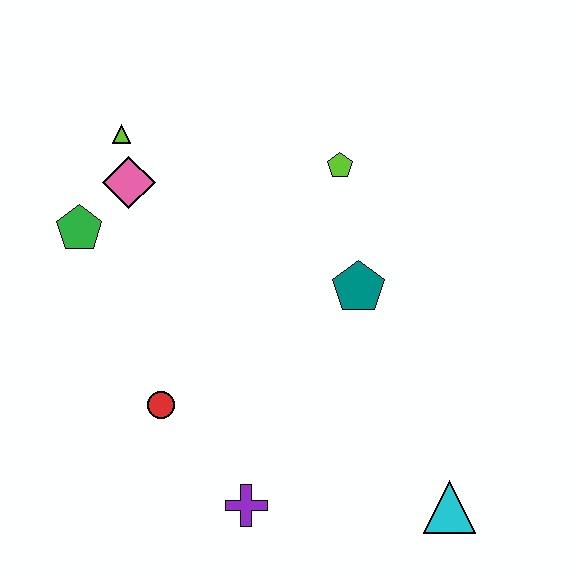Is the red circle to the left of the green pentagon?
No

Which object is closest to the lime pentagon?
The teal pentagon is closest to the lime pentagon.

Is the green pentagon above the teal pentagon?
Yes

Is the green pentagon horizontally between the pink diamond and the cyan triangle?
No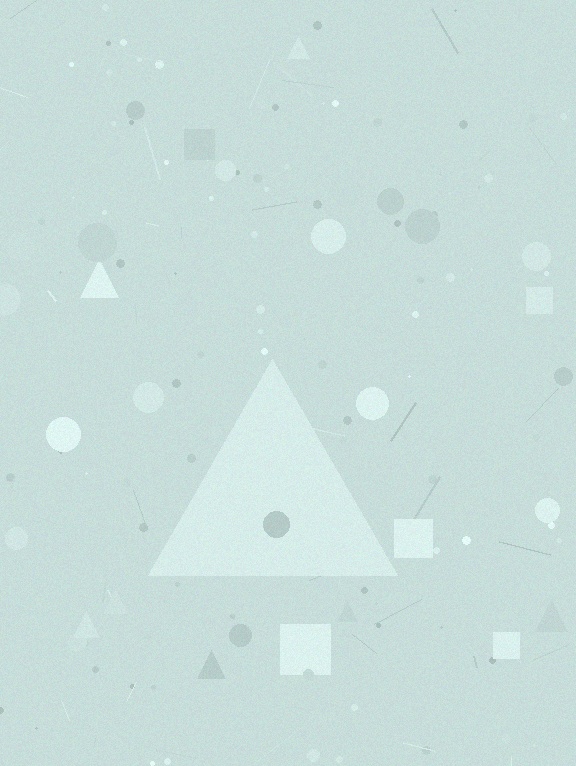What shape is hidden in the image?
A triangle is hidden in the image.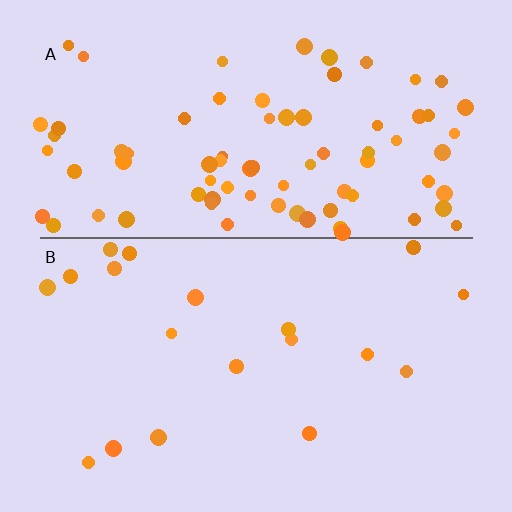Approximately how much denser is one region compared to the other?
Approximately 4.2× — region A over region B.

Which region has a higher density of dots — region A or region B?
A (the top).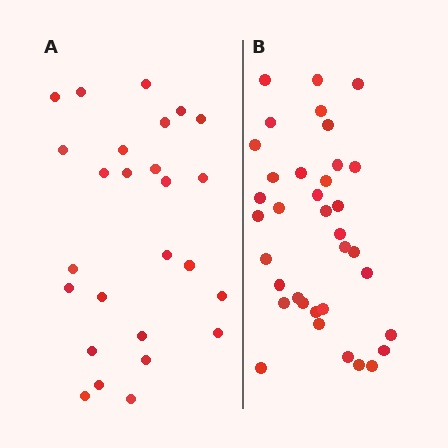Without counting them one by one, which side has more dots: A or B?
Region B (the right region) has more dots.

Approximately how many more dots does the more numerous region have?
Region B has roughly 10 or so more dots than region A.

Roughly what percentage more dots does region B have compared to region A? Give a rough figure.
About 40% more.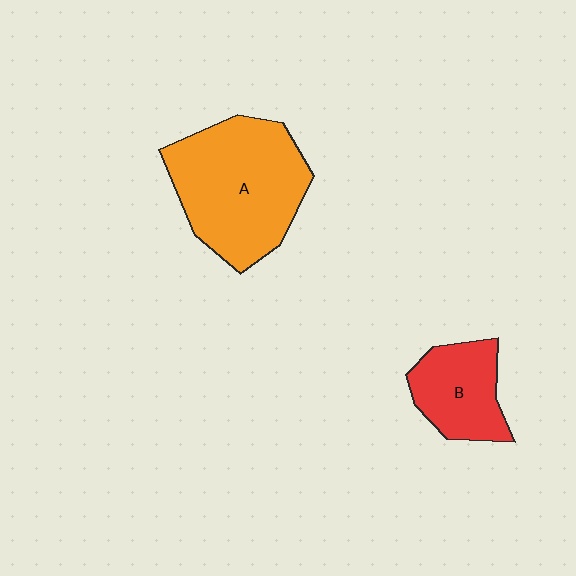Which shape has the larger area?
Shape A (orange).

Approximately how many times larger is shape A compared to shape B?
Approximately 2.0 times.